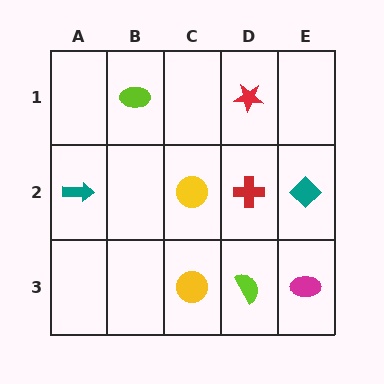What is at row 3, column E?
A magenta ellipse.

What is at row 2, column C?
A yellow circle.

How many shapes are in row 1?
2 shapes.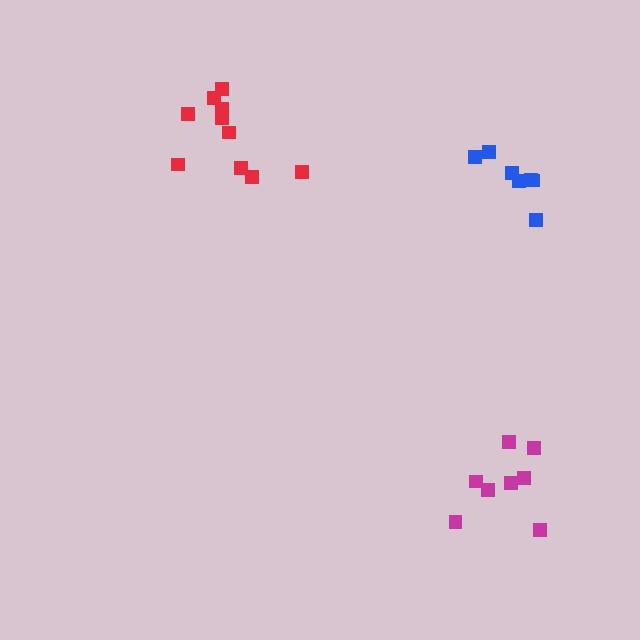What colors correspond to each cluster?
The clusters are colored: red, blue, magenta.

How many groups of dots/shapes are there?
There are 3 groups.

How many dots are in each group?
Group 1: 11 dots, Group 2: 7 dots, Group 3: 8 dots (26 total).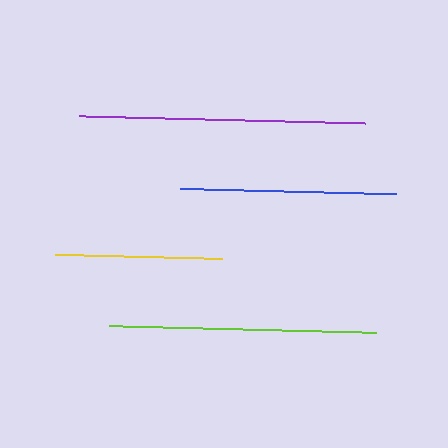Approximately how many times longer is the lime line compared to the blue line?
The lime line is approximately 1.2 times the length of the blue line.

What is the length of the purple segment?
The purple segment is approximately 286 pixels long.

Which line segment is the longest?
The purple line is the longest at approximately 286 pixels.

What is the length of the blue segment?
The blue segment is approximately 216 pixels long.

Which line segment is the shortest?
The yellow line is the shortest at approximately 167 pixels.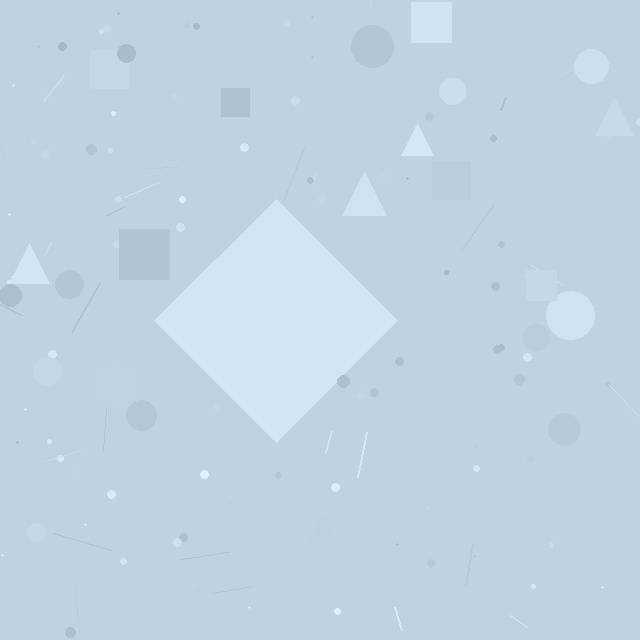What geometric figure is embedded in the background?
A diamond is embedded in the background.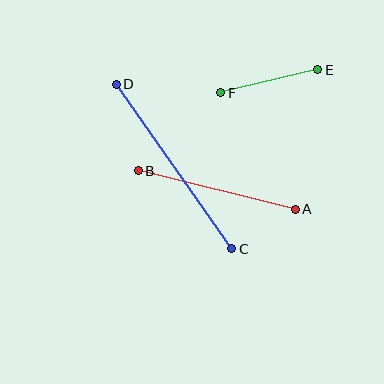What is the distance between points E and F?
The distance is approximately 99 pixels.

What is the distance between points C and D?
The distance is approximately 201 pixels.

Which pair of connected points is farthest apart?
Points C and D are farthest apart.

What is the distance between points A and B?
The distance is approximately 162 pixels.